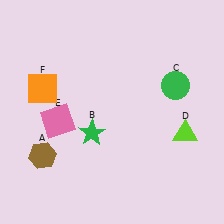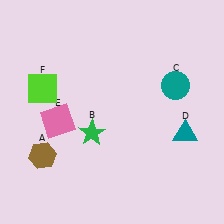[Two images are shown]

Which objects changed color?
C changed from green to teal. D changed from lime to teal. F changed from orange to lime.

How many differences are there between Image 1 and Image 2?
There are 3 differences between the two images.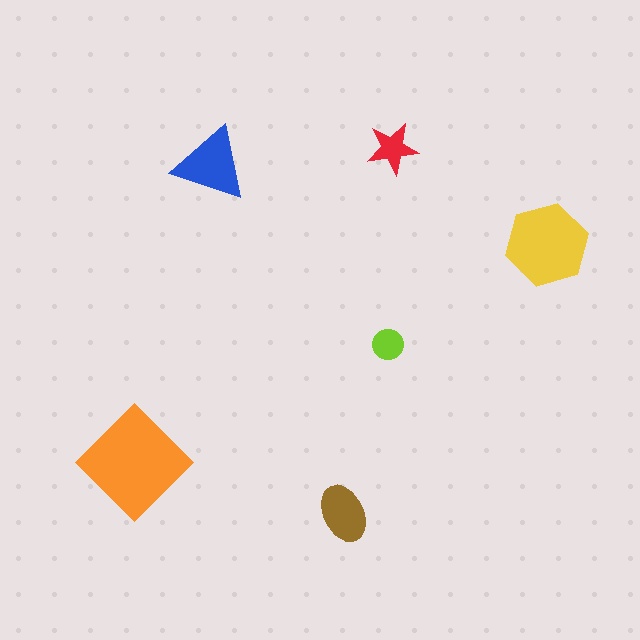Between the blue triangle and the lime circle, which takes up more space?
The blue triangle.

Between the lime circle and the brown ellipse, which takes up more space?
The brown ellipse.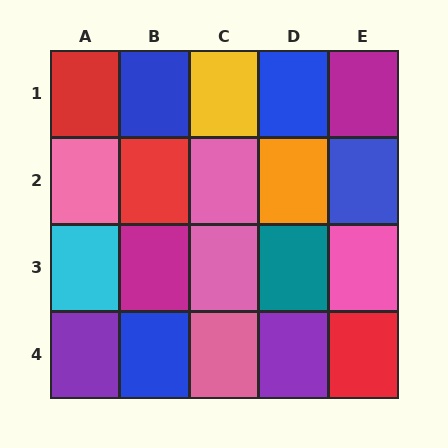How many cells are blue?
4 cells are blue.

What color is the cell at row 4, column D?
Purple.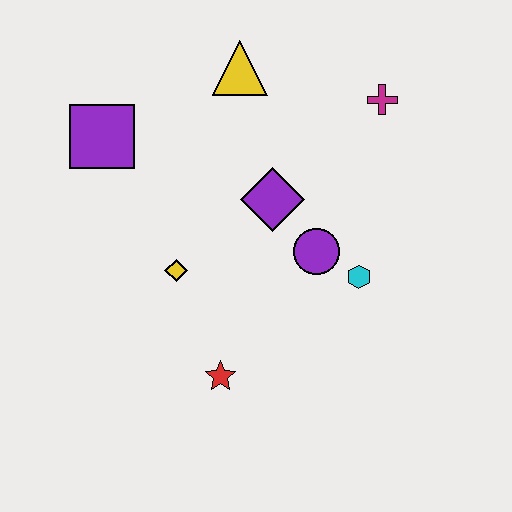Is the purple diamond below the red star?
No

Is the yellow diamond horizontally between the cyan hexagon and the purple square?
Yes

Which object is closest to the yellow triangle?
The purple diamond is closest to the yellow triangle.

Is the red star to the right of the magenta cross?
No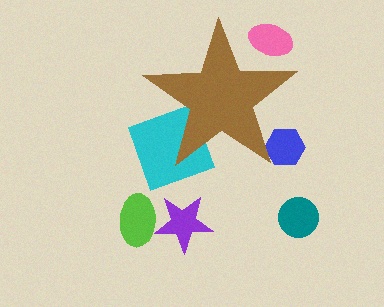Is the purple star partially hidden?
No, the purple star is fully visible.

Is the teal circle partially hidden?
No, the teal circle is fully visible.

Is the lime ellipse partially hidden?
No, the lime ellipse is fully visible.